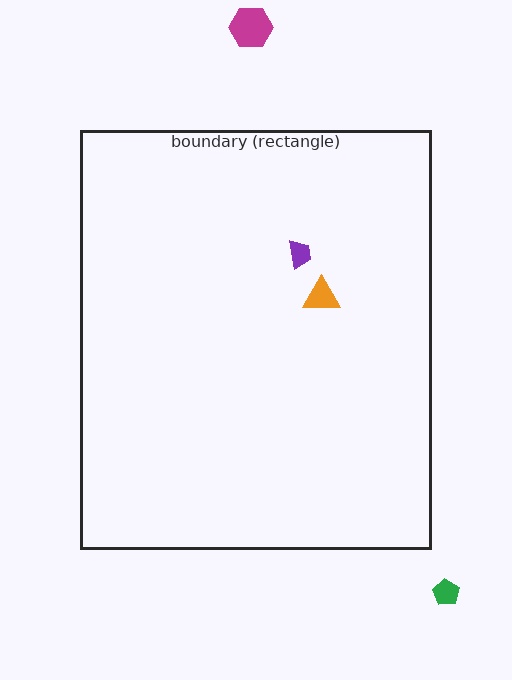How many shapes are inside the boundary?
2 inside, 2 outside.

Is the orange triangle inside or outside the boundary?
Inside.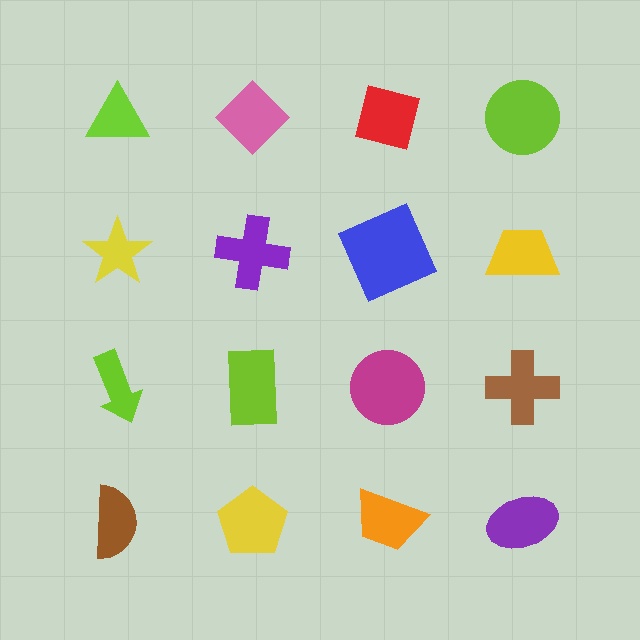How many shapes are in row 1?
4 shapes.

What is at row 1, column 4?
A lime circle.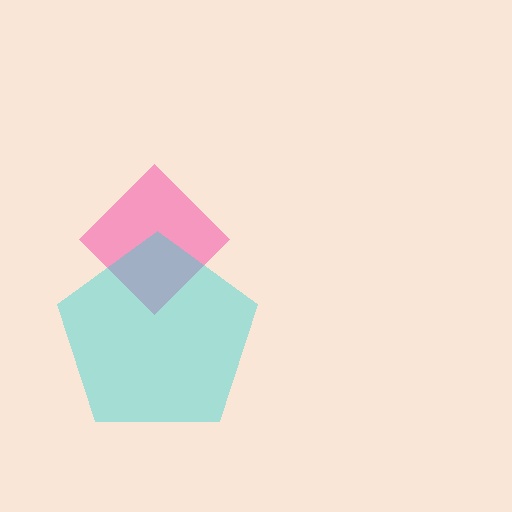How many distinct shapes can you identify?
There are 2 distinct shapes: a pink diamond, a cyan pentagon.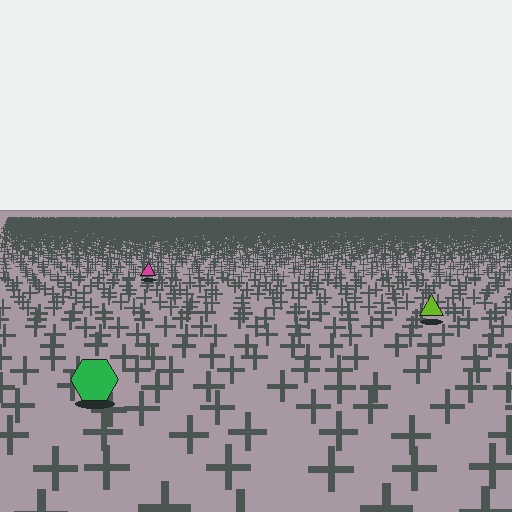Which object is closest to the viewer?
The green hexagon is closest. The texture marks near it are larger and more spread out.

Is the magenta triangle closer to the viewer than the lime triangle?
No. The lime triangle is closer — you can tell from the texture gradient: the ground texture is coarser near it.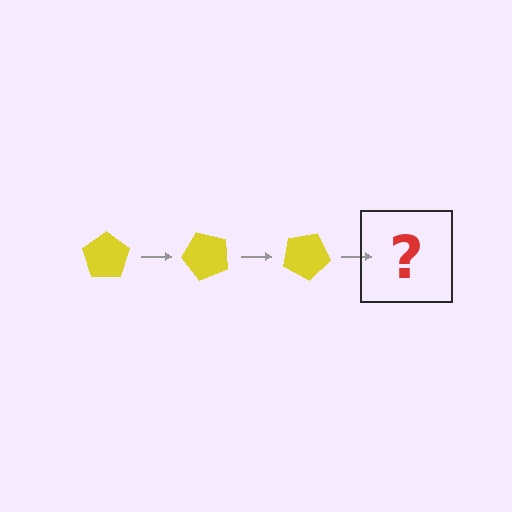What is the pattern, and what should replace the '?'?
The pattern is that the pentagon rotates 50 degrees each step. The '?' should be a yellow pentagon rotated 150 degrees.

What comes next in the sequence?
The next element should be a yellow pentagon rotated 150 degrees.